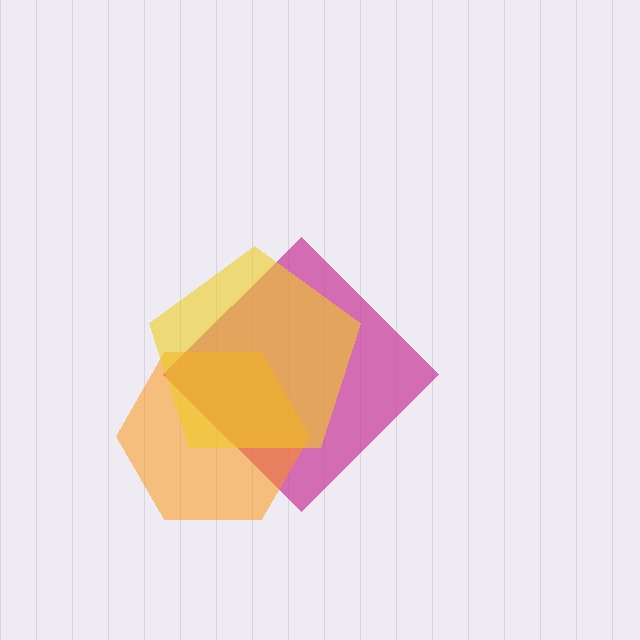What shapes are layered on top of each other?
The layered shapes are: a magenta diamond, an orange hexagon, a yellow pentagon.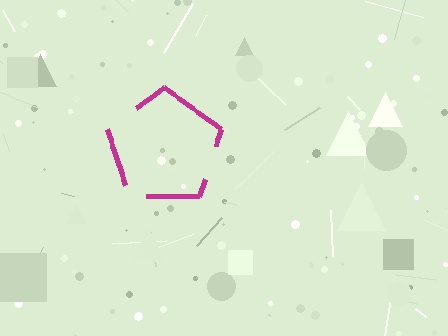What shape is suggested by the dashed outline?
The dashed outline suggests a pentagon.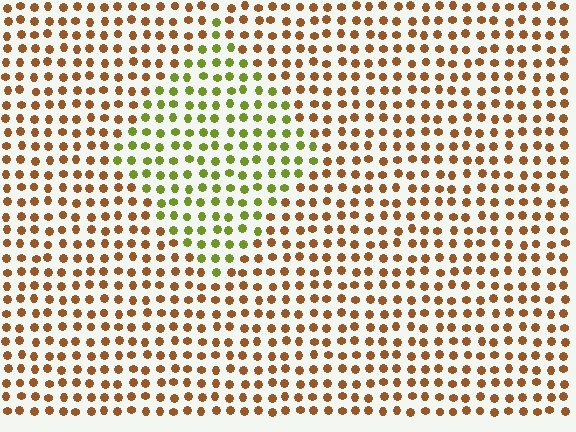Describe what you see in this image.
The image is filled with small brown elements in a uniform arrangement. A diamond-shaped region is visible where the elements are tinted to a slightly different hue, forming a subtle color boundary.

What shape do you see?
I see a diamond.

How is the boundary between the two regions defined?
The boundary is defined purely by a slight shift in hue (about 56 degrees). Spacing, size, and orientation are identical on both sides.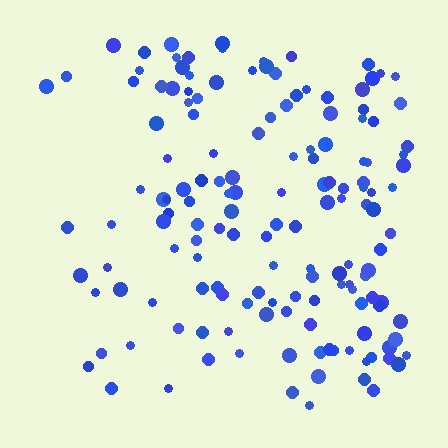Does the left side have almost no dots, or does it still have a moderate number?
Still a moderate number, just noticeably fewer than the right.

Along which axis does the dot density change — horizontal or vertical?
Horizontal.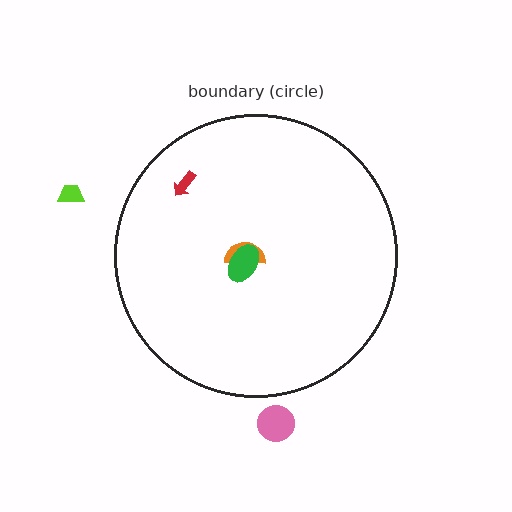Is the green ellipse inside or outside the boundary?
Inside.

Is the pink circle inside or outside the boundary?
Outside.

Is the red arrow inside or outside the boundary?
Inside.